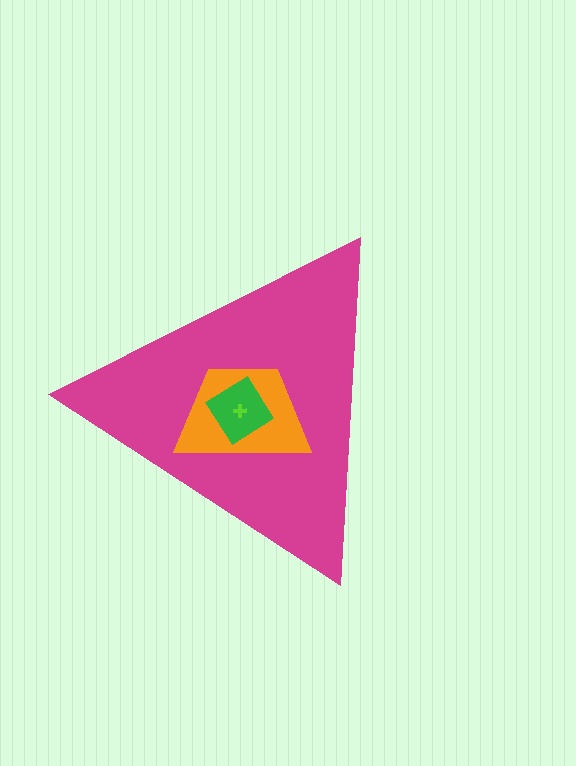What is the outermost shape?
The magenta triangle.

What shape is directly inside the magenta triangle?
The orange trapezoid.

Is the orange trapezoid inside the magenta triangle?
Yes.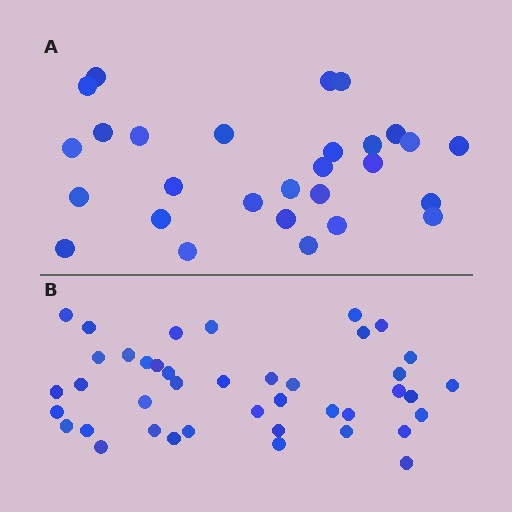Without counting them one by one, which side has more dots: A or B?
Region B (the bottom region) has more dots.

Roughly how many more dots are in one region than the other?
Region B has approximately 15 more dots than region A.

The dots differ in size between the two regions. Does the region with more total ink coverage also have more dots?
No. Region A has more total ink coverage because its dots are larger, but region B actually contains more individual dots. Total area can be misleading — the number of items is what matters here.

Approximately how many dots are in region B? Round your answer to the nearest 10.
About 40 dots. (The exact count is 41, which rounds to 40.)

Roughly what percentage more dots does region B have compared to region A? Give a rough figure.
About 45% more.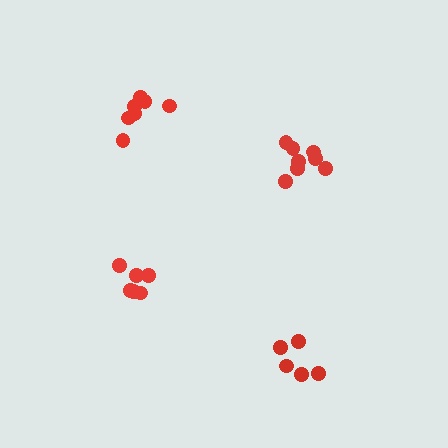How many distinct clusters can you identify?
There are 4 distinct clusters.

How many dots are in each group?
Group 1: 6 dots, Group 2: 8 dots, Group 3: 7 dots, Group 4: 6 dots (27 total).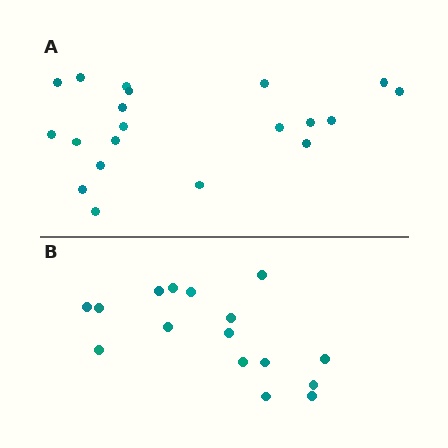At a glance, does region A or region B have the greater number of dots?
Region A (the top region) has more dots.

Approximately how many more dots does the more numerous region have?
Region A has about 4 more dots than region B.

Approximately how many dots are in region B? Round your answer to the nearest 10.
About 20 dots. (The exact count is 16, which rounds to 20.)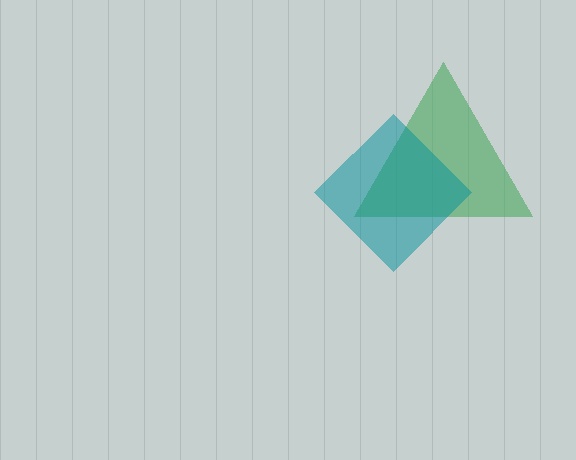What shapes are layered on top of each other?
The layered shapes are: a green triangle, a teal diamond.